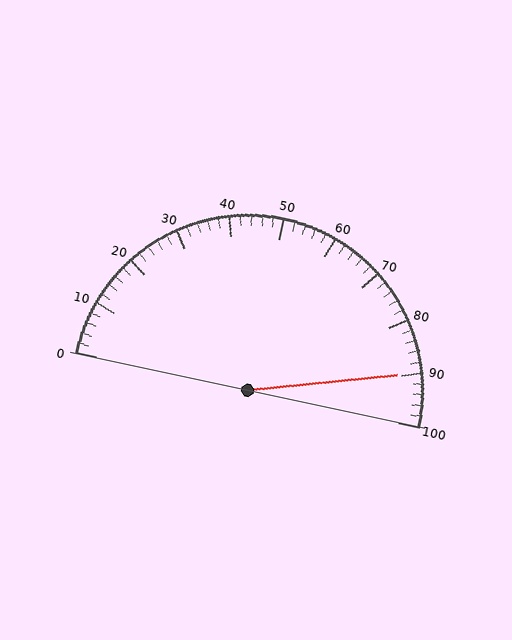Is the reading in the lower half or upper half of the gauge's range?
The reading is in the upper half of the range (0 to 100).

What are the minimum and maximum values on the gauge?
The gauge ranges from 0 to 100.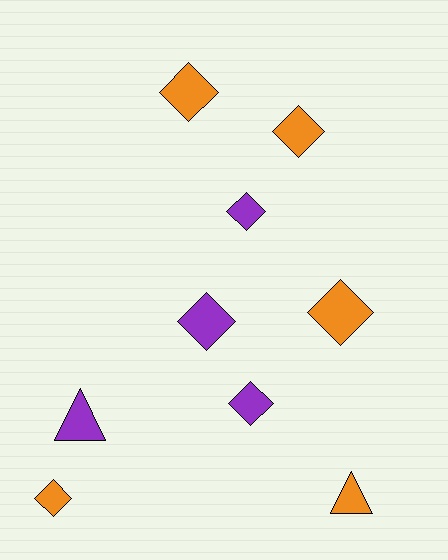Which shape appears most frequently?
Diamond, with 7 objects.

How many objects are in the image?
There are 9 objects.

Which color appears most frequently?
Orange, with 5 objects.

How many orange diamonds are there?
There are 4 orange diamonds.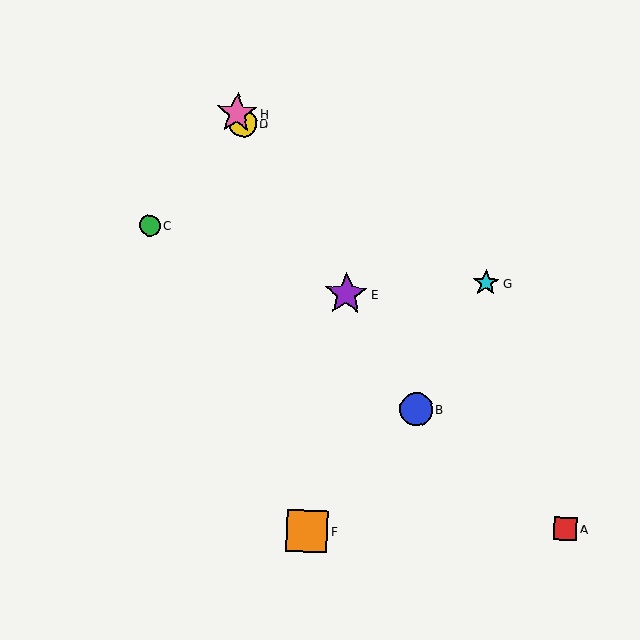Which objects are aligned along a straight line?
Objects B, D, E, H are aligned along a straight line.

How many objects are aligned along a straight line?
4 objects (B, D, E, H) are aligned along a straight line.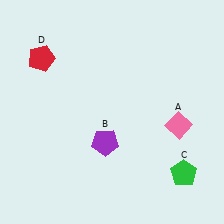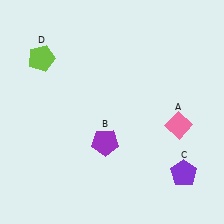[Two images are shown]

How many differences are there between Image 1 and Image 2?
There are 2 differences between the two images.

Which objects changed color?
C changed from green to purple. D changed from red to lime.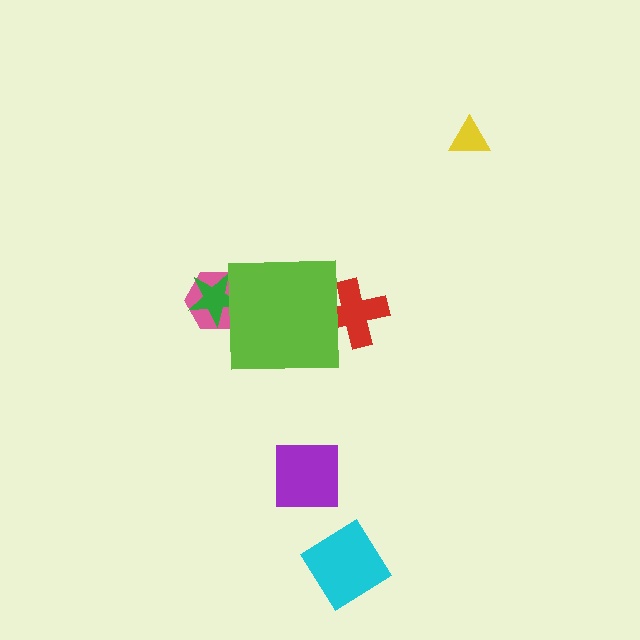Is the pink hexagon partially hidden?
Yes, the pink hexagon is partially hidden behind the lime square.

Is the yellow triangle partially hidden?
No, the yellow triangle is fully visible.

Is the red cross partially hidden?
Yes, the red cross is partially hidden behind the lime square.